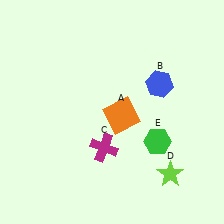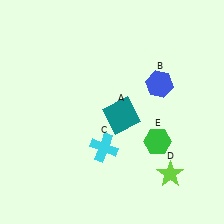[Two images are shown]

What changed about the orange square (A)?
In Image 1, A is orange. In Image 2, it changed to teal.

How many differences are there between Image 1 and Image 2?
There are 2 differences between the two images.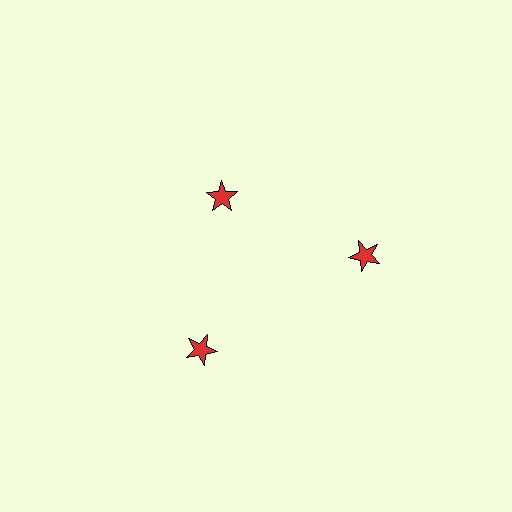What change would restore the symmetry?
The symmetry would be restored by moving it outward, back onto the ring so that all 3 stars sit at equal angles and equal distance from the center.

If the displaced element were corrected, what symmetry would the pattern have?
It would have 3-fold rotational symmetry — the pattern would map onto itself every 120 degrees.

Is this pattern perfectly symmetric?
No. The 3 red stars are arranged in a ring, but one element near the 11 o'clock position is pulled inward toward the center, breaking the 3-fold rotational symmetry.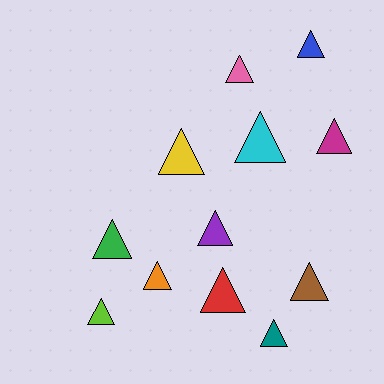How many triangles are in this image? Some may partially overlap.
There are 12 triangles.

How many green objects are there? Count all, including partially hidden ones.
There is 1 green object.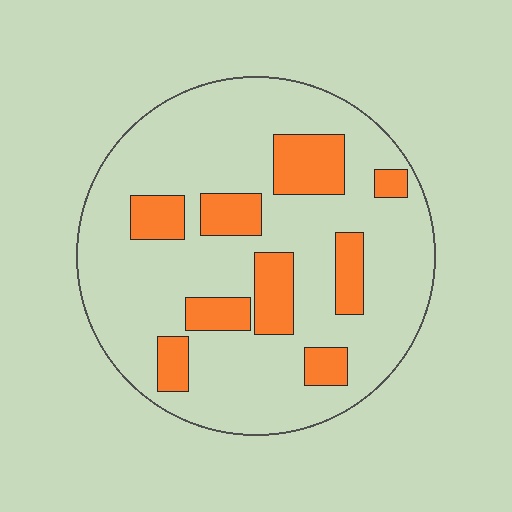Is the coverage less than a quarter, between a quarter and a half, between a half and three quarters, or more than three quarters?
Less than a quarter.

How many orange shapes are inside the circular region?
9.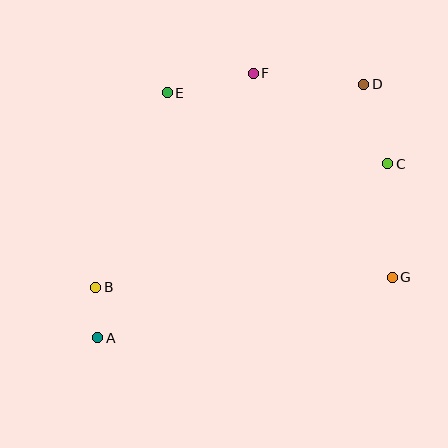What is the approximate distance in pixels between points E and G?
The distance between E and G is approximately 291 pixels.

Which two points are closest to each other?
Points A and B are closest to each other.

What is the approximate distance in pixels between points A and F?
The distance between A and F is approximately 307 pixels.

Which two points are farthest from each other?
Points A and D are farthest from each other.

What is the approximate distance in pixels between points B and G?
The distance between B and G is approximately 297 pixels.